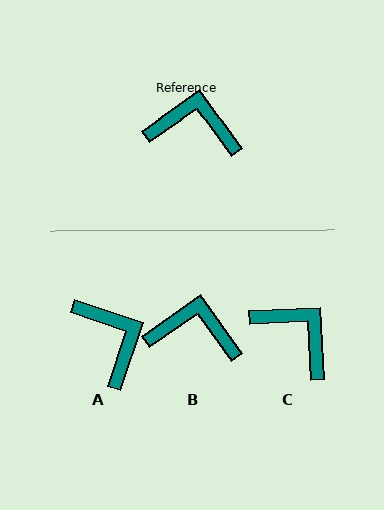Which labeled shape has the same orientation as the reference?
B.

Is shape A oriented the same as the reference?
No, it is off by about 54 degrees.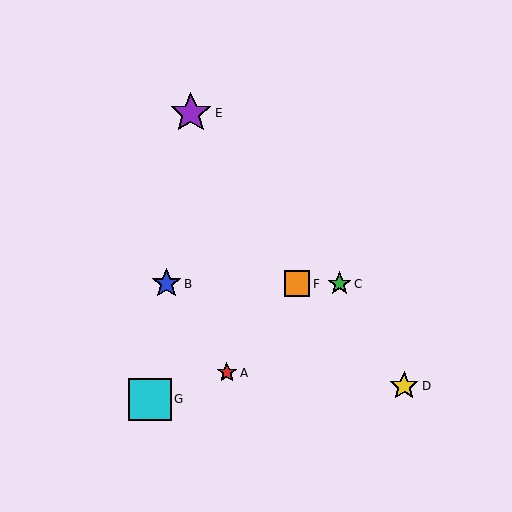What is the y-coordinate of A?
Object A is at y≈373.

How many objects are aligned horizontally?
3 objects (B, C, F) are aligned horizontally.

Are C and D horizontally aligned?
No, C is at y≈284 and D is at y≈386.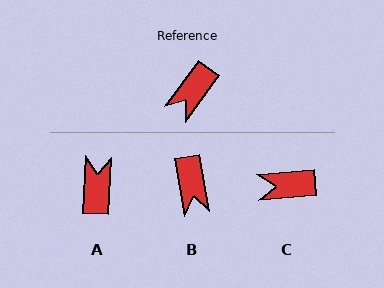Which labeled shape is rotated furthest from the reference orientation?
A, about 146 degrees away.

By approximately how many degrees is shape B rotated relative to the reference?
Approximately 47 degrees counter-clockwise.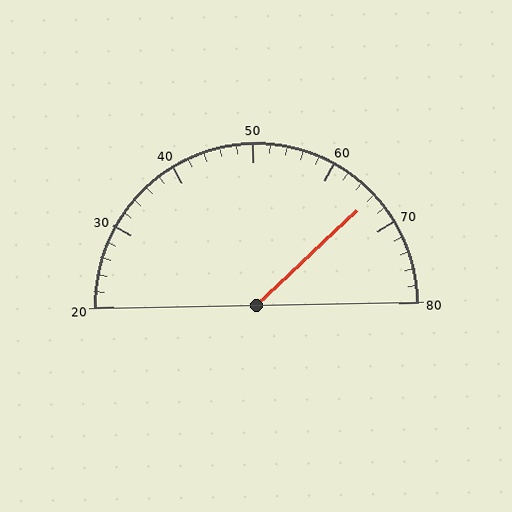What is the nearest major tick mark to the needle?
The nearest major tick mark is 70.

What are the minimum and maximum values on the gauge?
The gauge ranges from 20 to 80.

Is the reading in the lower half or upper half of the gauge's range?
The reading is in the upper half of the range (20 to 80).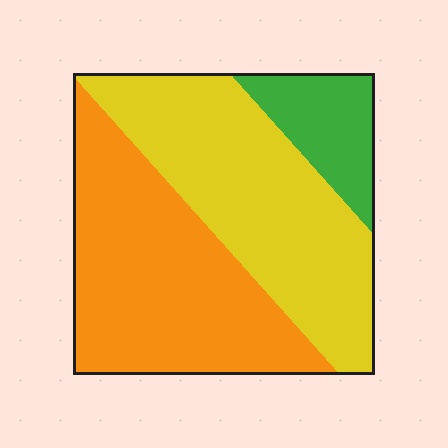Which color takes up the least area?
Green, at roughly 15%.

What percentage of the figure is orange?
Orange takes up about two fifths (2/5) of the figure.